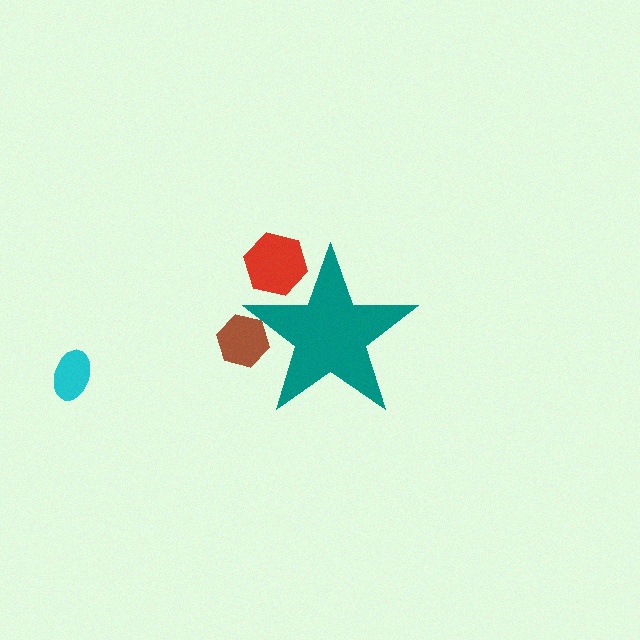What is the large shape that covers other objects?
A teal star.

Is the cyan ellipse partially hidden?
No, the cyan ellipse is fully visible.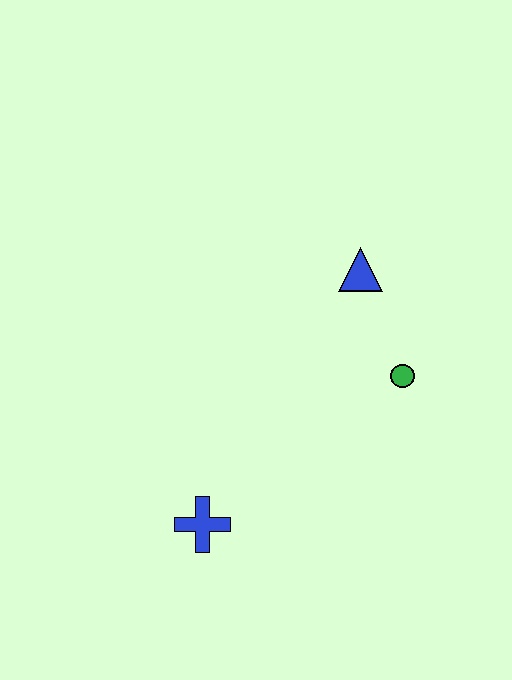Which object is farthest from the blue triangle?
The blue cross is farthest from the blue triangle.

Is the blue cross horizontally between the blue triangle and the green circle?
No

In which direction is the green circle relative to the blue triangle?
The green circle is below the blue triangle.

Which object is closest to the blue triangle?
The green circle is closest to the blue triangle.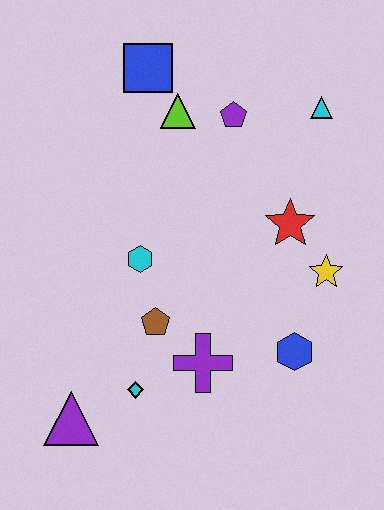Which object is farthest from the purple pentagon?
The purple triangle is farthest from the purple pentagon.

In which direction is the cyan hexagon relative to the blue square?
The cyan hexagon is below the blue square.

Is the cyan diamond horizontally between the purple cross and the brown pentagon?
No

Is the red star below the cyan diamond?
No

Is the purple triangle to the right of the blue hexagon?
No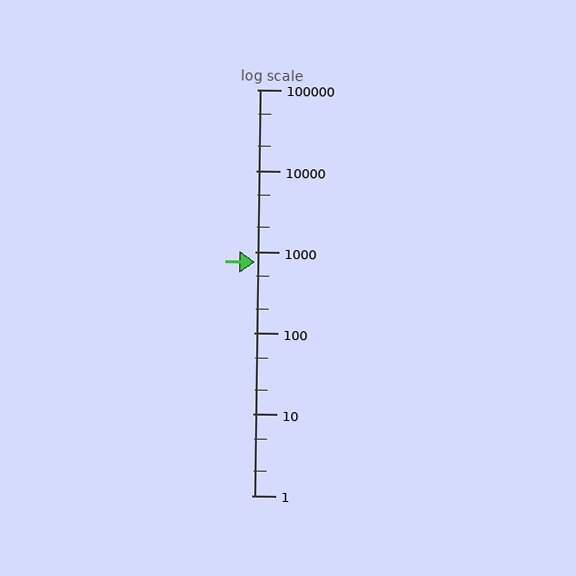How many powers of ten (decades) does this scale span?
The scale spans 5 decades, from 1 to 100000.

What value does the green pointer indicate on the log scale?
The pointer indicates approximately 750.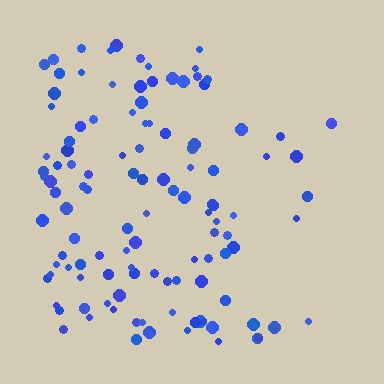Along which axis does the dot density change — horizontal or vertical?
Horizontal.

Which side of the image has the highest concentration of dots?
The left.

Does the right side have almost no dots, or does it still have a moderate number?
Still a moderate number, just noticeably fewer than the left.